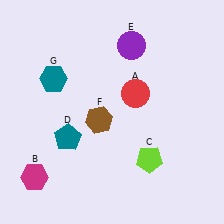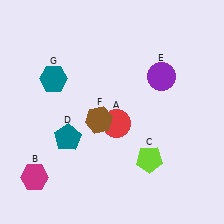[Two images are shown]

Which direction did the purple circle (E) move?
The purple circle (E) moved down.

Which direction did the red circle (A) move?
The red circle (A) moved down.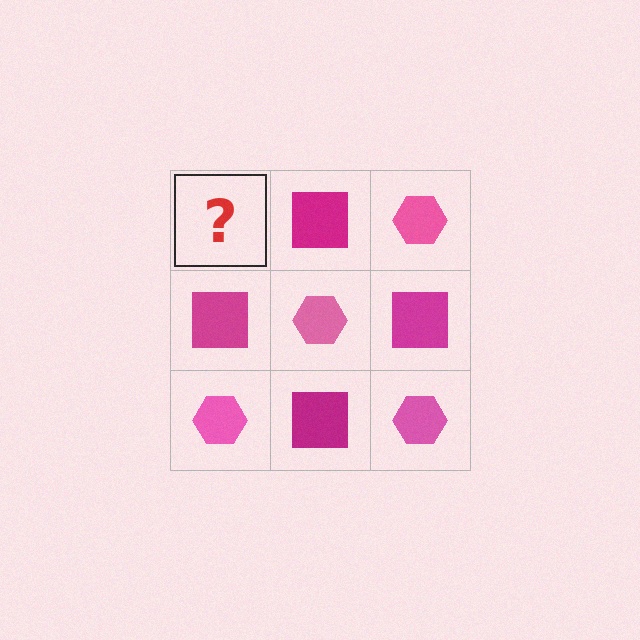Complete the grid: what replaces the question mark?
The question mark should be replaced with a pink hexagon.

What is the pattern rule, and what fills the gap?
The rule is that it alternates pink hexagon and magenta square in a checkerboard pattern. The gap should be filled with a pink hexagon.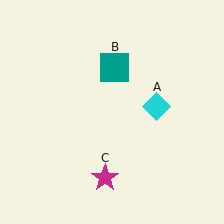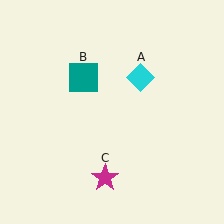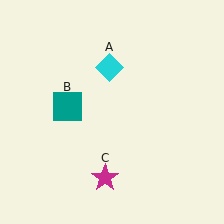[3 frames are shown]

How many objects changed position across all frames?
2 objects changed position: cyan diamond (object A), teal square (object B).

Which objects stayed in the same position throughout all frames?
Magenta star (object C) remained stationary.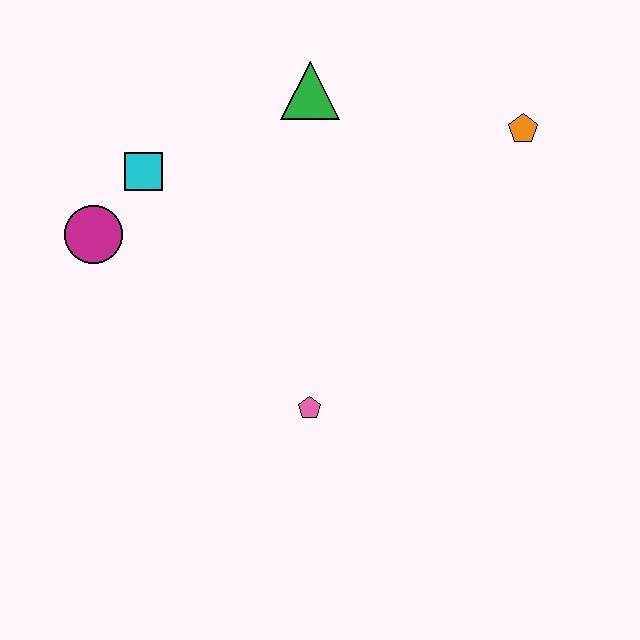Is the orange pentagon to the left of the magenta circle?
No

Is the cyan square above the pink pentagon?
Yes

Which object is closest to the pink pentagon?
The magenta circle is closest to the pink pentagon.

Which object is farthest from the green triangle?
The pink pentagon is farthest from the green triangle.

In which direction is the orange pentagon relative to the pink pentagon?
The orange pentagon is above the pink pentagon.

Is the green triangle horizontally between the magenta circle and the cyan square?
No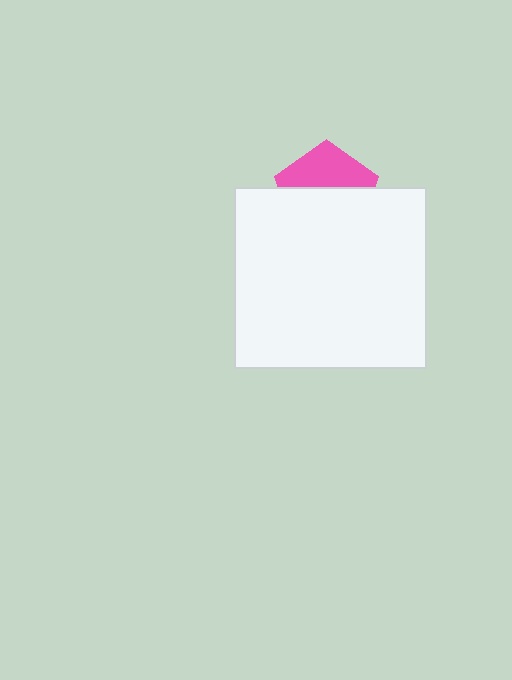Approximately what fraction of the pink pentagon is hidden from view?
Roughly 57% of the pink pentagon is hidden behind the white rectangle.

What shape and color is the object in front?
The object in front is a white rectangle.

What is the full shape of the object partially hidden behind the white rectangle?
The partially hidden object is a pink pentagon.